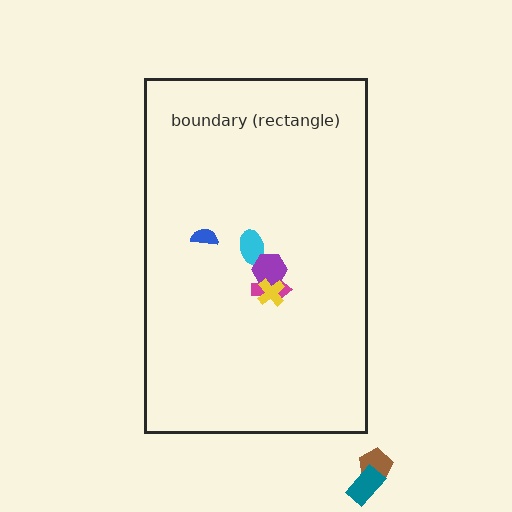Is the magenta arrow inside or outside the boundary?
Inside.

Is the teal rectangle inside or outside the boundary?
Outside.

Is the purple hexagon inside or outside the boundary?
Inside.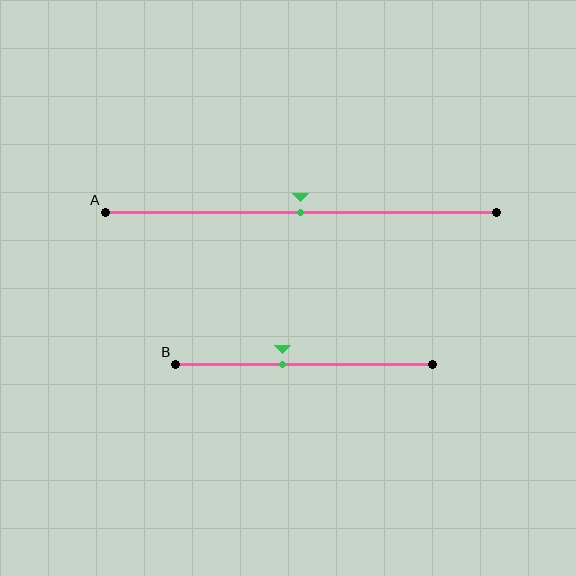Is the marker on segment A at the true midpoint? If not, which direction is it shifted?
Yes, the marker on segment A is at the true midpoint.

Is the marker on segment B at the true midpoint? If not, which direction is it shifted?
No, the marker on segment B is shifted to the left by about 9% of the segment length.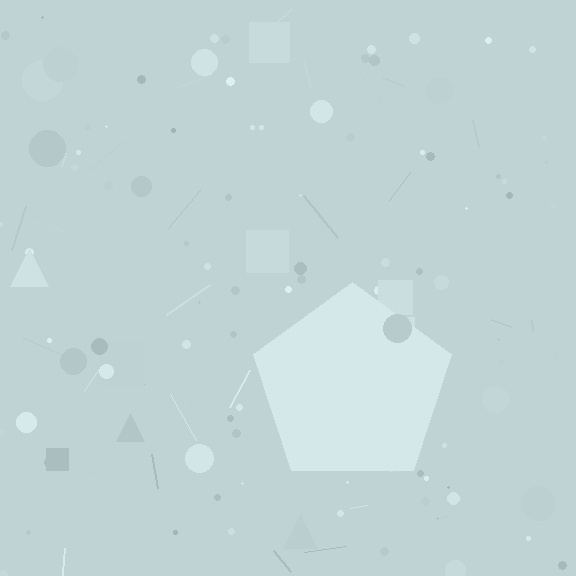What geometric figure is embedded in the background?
A pentagon is embedded in the background.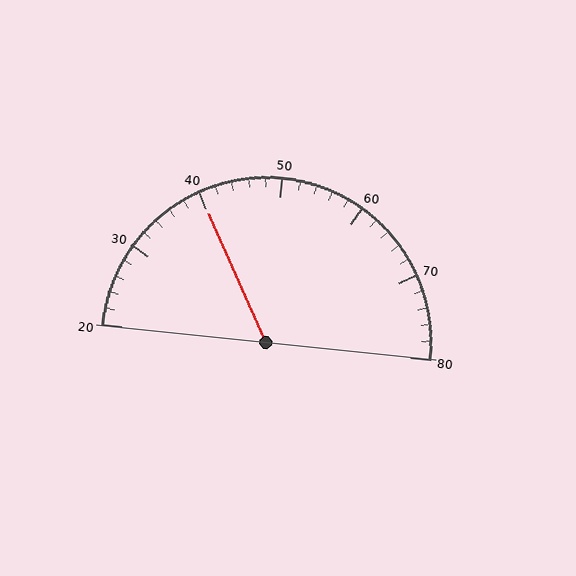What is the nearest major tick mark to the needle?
The nearest major tick mark is 40.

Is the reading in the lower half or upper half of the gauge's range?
The reading is in the lower half of the range (20 to 80).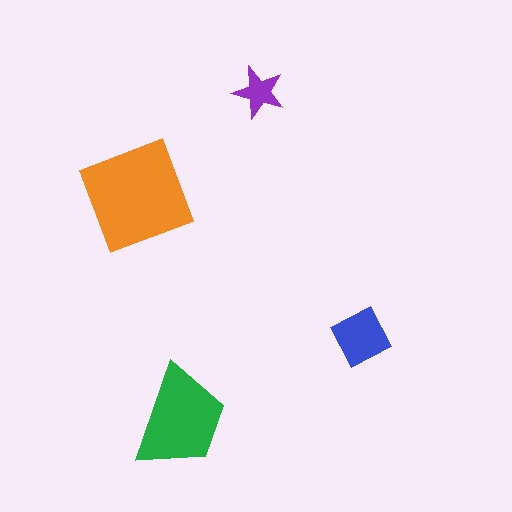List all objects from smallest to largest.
The purple star, the blue square, the green trapezoid, the orange diamond.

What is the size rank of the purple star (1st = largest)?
4th.